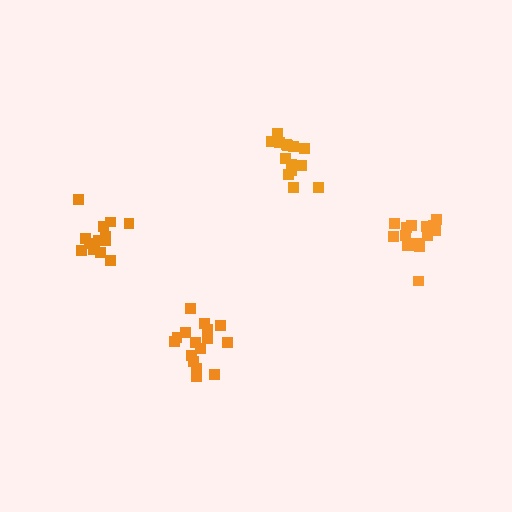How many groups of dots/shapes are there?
There are 4 groups.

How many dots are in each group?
Group 1: 14 dots, Group 2: 15 dots, Group 3: 16 dots, Group 4: 14 dots (59 total).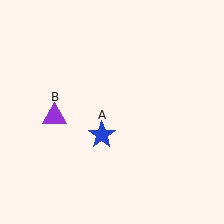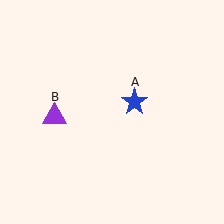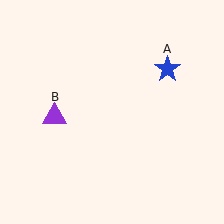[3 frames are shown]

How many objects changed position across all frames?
1 object changed position: blue star (object A).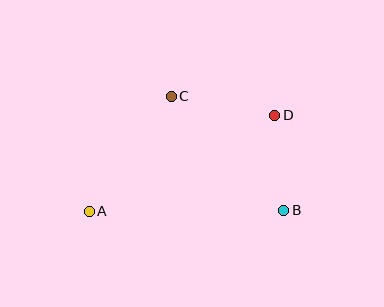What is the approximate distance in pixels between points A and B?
The distance between A and B is approximately 195 pixels.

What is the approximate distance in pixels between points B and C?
The distance between B and C is approximately 160 pixels.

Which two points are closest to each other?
Points B and D are closest to each other.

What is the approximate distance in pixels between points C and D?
The distance between C and D is approximately 105 pixels.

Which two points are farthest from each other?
Points A and D are farthest from each other.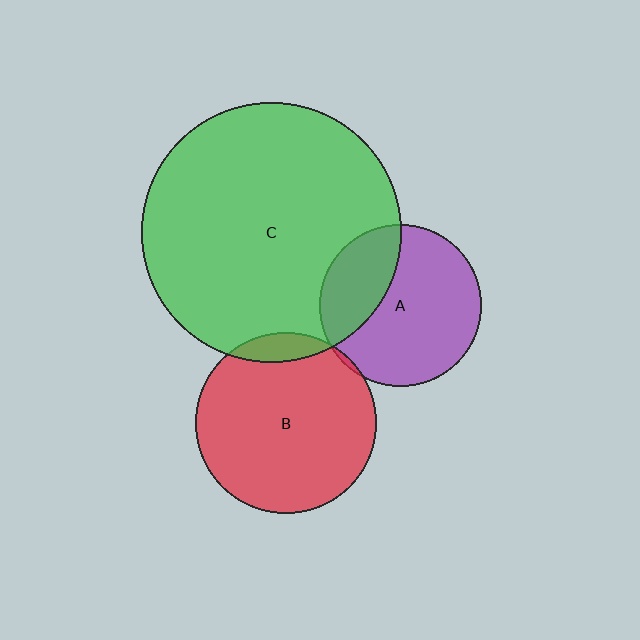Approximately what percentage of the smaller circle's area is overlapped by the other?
Approximately 10%.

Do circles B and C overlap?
Yes.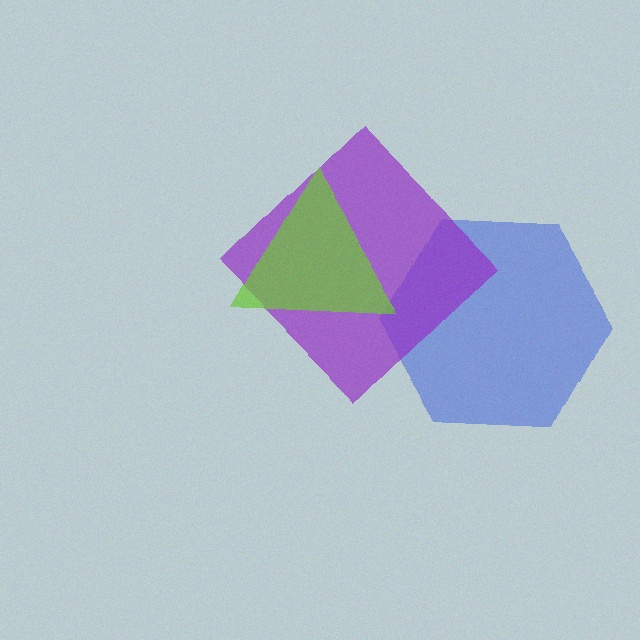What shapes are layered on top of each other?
The layered shapes are: a blue hexagon, a purple diamond, a lime triangle.